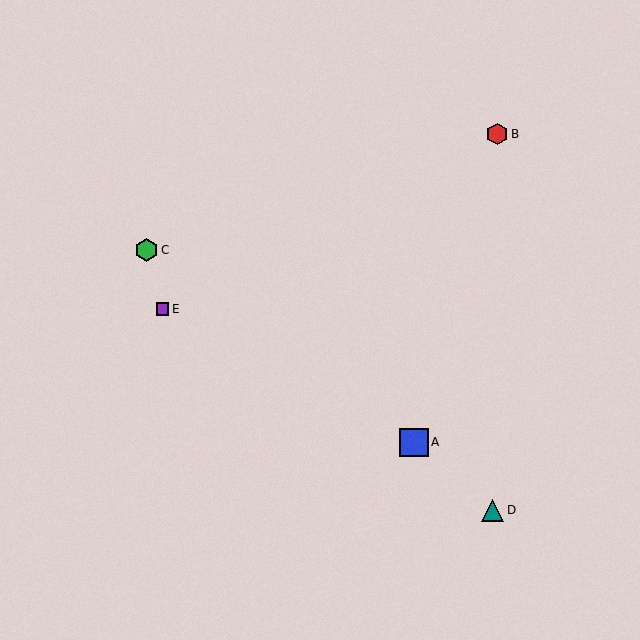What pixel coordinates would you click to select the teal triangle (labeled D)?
Click at (493, 510) to select the teal triangle D.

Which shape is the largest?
The blue square (labeled A) is the largest.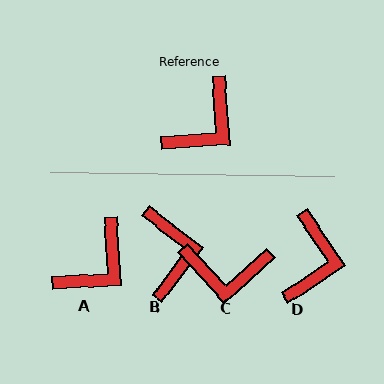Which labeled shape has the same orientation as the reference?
A.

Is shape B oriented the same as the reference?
No, it is off by about 50 degrees.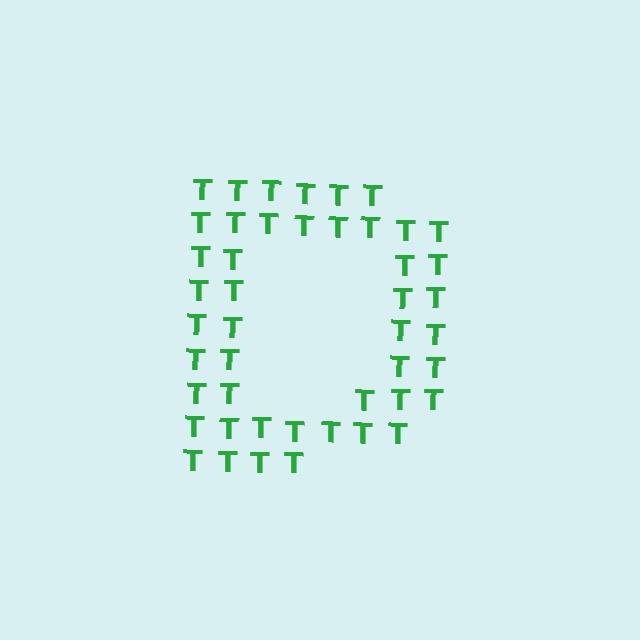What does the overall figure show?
The overall figure shows the letter D.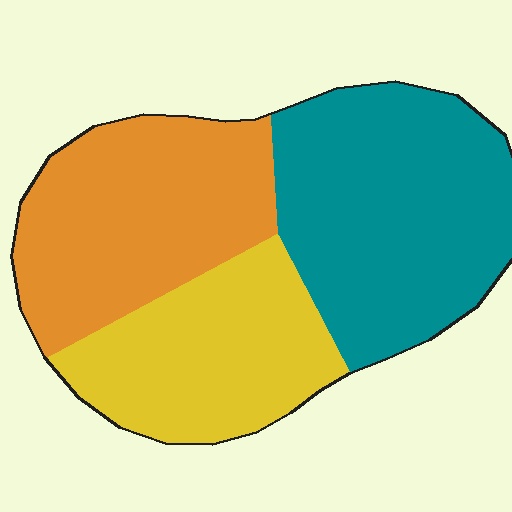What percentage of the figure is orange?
Orange takes up between a quarter and a half of the figure.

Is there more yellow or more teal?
Teal.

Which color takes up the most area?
Teal, at roughly 40%.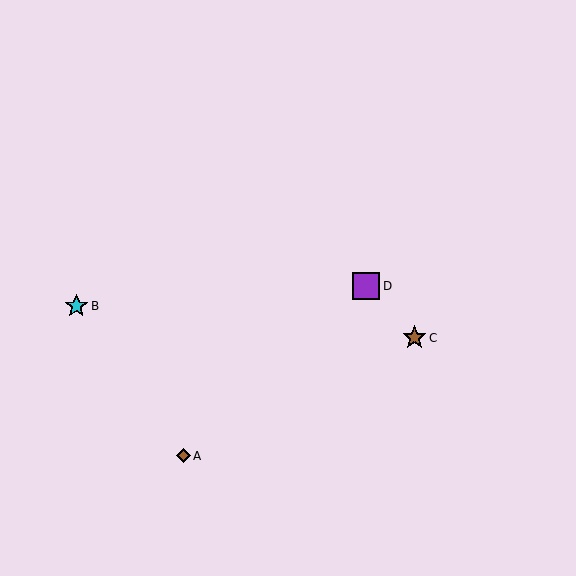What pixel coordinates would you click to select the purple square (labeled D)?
Click at (366, 286) to select the purple square D.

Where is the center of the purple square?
The center of the purple square is at (366, 286).